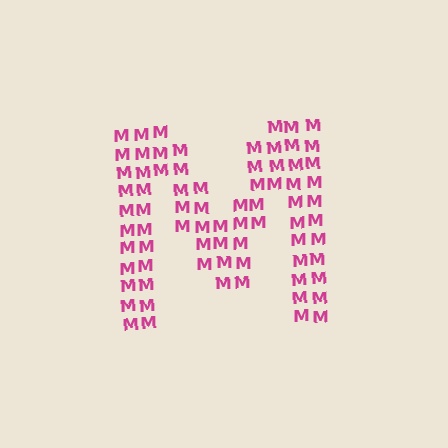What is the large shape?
The large shape is the letter M.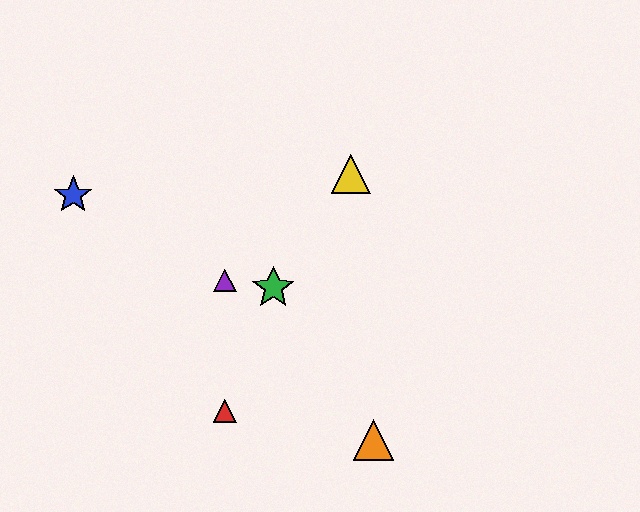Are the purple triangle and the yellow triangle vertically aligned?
No, the purple triangle is at x≈225 and the yellow triangle is at x≈351.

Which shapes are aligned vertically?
The red triangle, the purple triangle are aligned vertically.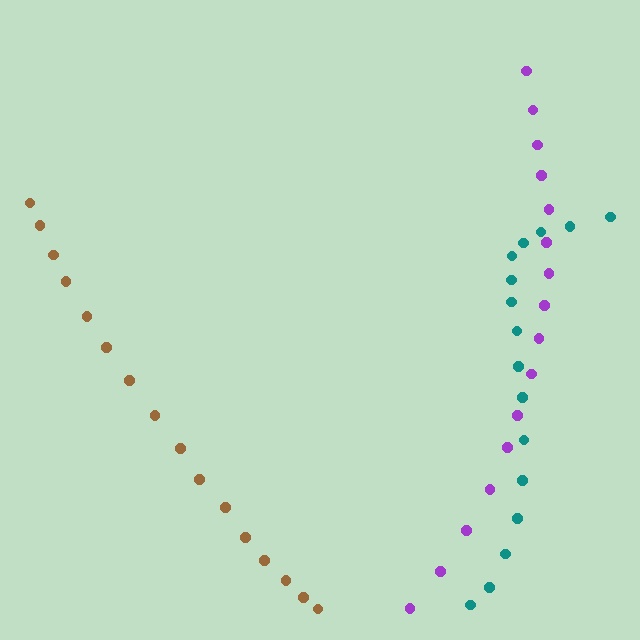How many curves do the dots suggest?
There are 3 distinct paths.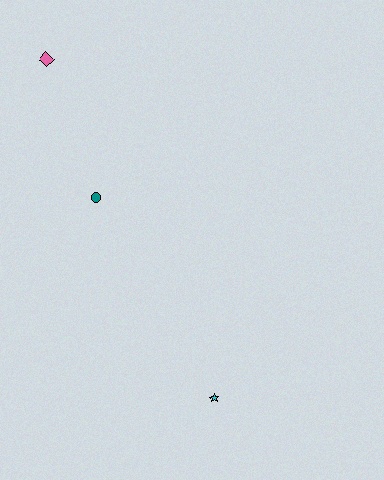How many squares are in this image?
There are no squares.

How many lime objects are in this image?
There are no lime objects.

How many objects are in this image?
There are 3 objects.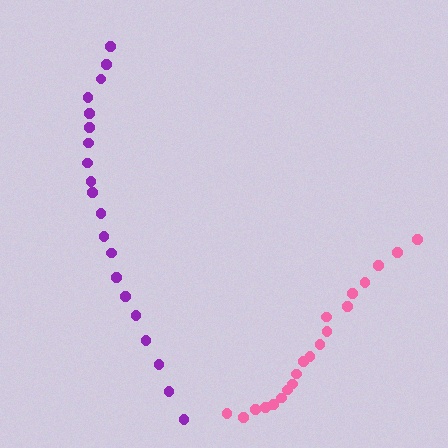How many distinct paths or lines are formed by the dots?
There are 2 distinct paths.